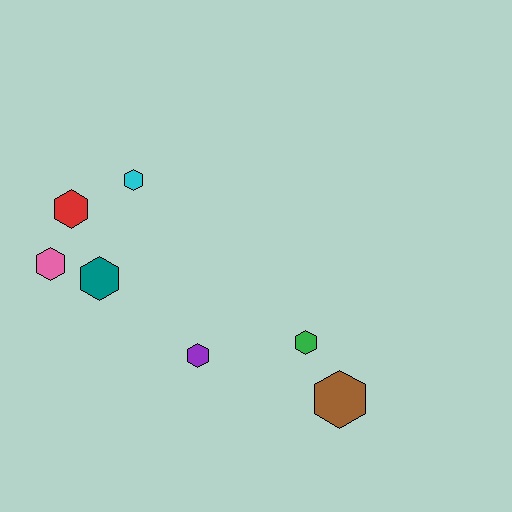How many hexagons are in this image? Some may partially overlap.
There are 7 hexagons.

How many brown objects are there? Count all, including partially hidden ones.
There is 1 brown object.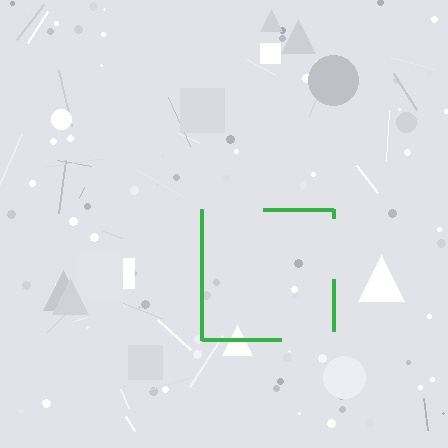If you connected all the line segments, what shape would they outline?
They would outline a square.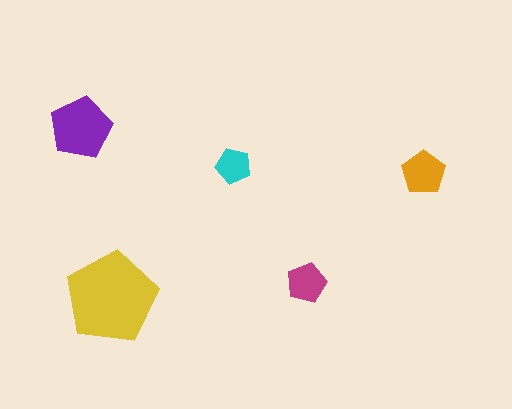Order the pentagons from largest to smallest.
the yellow one, the purple one, the orange one, the magenta one, the cyan one.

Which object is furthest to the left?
The purple pentagon is leftmost.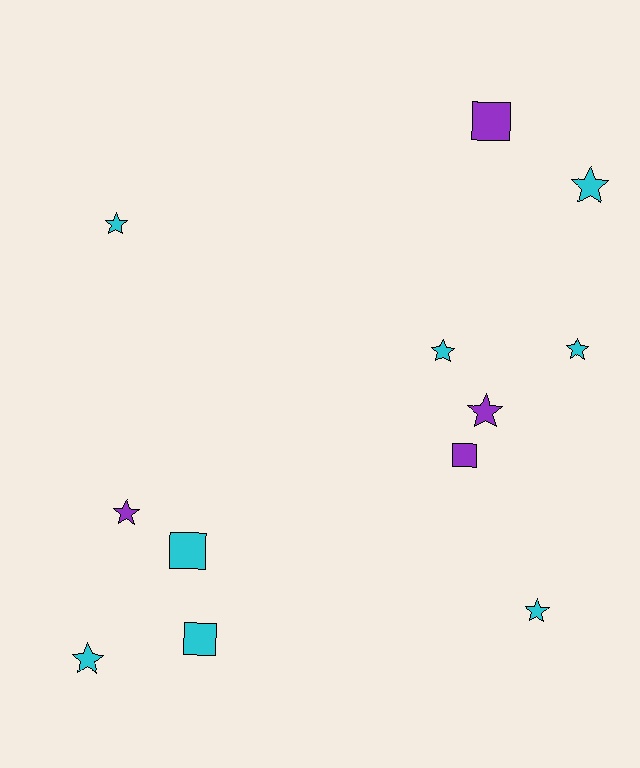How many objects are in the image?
There are 12 objects.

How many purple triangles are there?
There are no purple triangles.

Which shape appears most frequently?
Star, with 8 objects.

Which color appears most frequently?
Cyan, with 8 objects.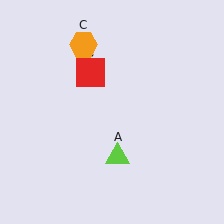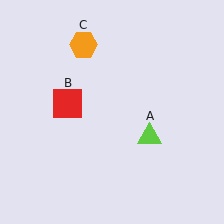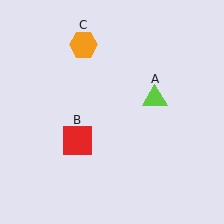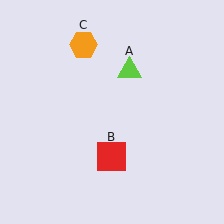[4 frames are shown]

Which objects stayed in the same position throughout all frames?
Orange hexagon (object C) remained stationary.